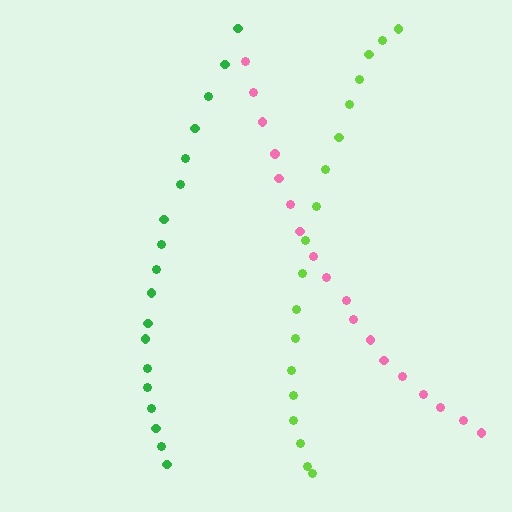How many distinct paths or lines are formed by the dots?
There are 3 distinct paths.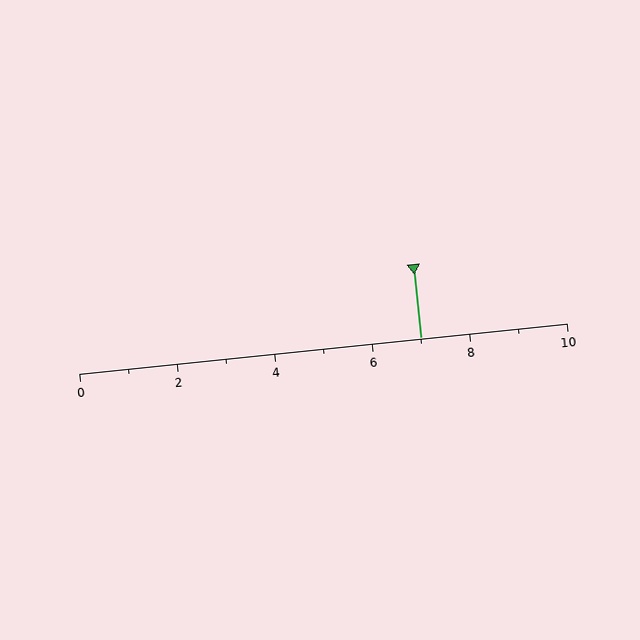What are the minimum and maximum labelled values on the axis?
The axis runs from 0 to 10.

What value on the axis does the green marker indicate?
The marker indicates approximately 7.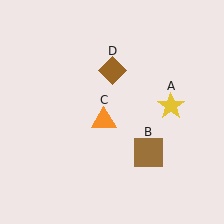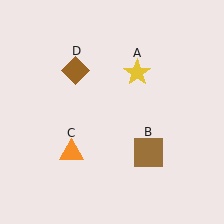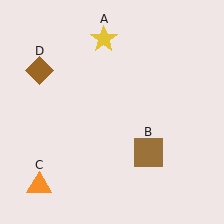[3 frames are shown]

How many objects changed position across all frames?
3 objects changed position: yellow star (object A), orange triangle (object C), brown diamond (object D).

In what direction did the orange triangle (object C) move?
The orange triangle (object C) moved down and to the left.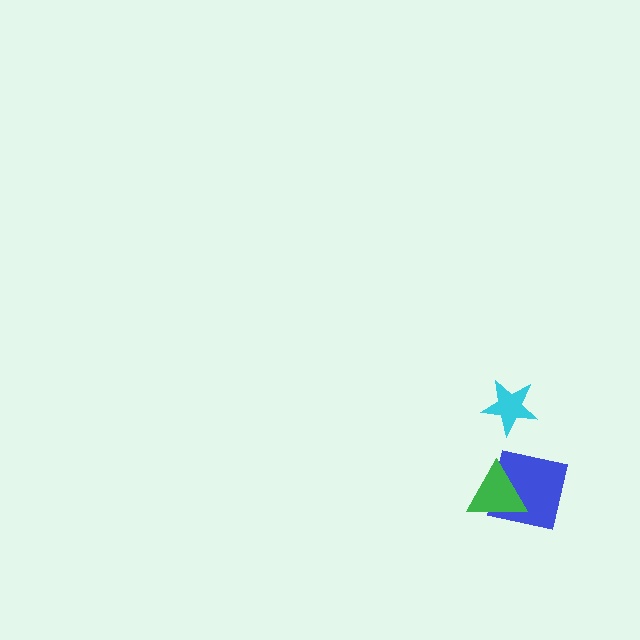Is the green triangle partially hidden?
No, no other shape covers it.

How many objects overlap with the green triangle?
1 object overlaps with the green triangle.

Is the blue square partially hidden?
Yes, it is partially covered by another shape.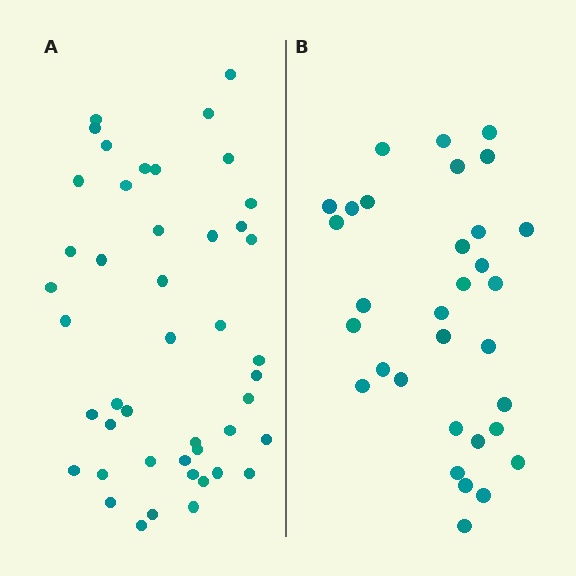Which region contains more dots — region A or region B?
Region A (the left region) has more dots.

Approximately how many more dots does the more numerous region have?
Region A has approximately 15 more dots than region B.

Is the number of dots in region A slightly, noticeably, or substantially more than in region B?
Region A has noticeably more, but not dramatically so. The ratio is roughly 1.4 to 1.